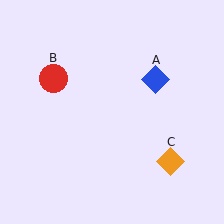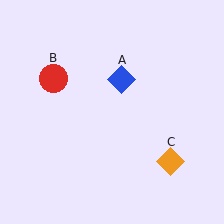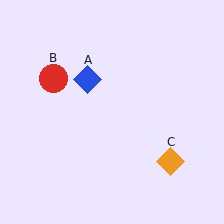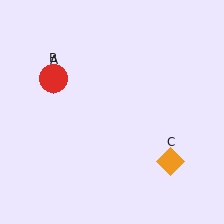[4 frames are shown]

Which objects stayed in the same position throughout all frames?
Red circle (object B) and orange diamond (object C) remained stationary.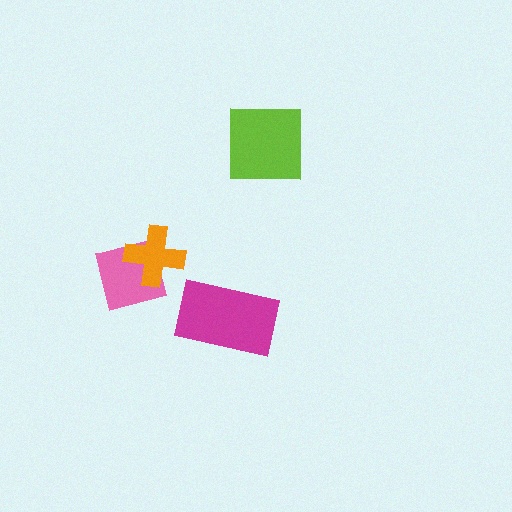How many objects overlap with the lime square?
0 objects overlap with the lime square.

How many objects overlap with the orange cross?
1 object overlaps with the orange cross.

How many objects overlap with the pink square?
1 object overlaps with the pink square.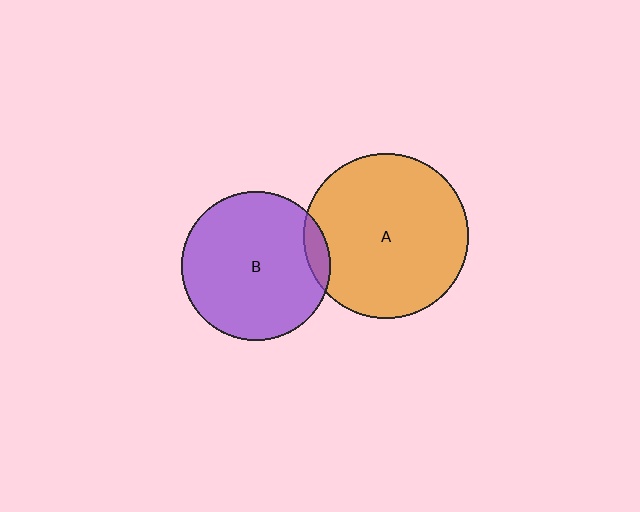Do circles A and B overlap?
Yes.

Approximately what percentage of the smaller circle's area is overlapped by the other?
Approximately 5%.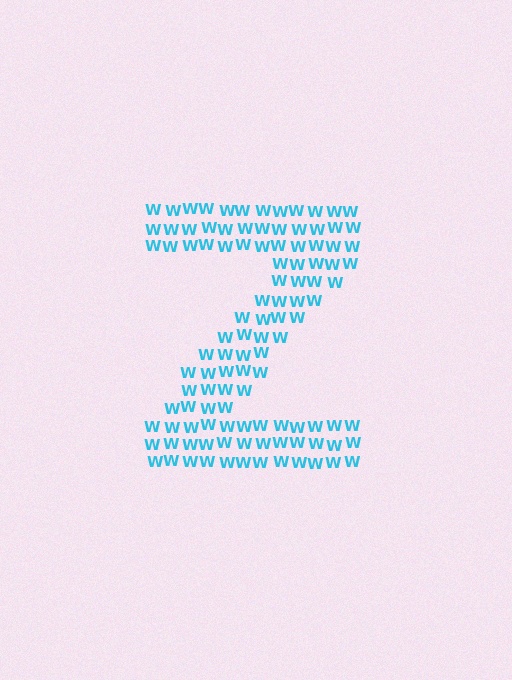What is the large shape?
The large shape is the letter Z.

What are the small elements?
The small elements are letter W's.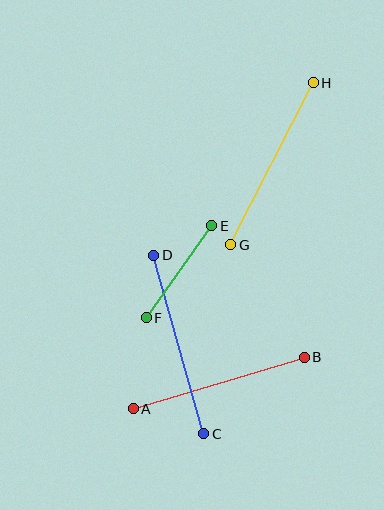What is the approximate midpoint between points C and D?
The midpoint is at approximately (179, 345) pixels.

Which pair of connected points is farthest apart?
Points C and D are farthest apart.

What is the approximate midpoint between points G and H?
The midpoint is at approximately (272, 164) pixels.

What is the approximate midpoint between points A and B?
The midpoint is at approximately (219, 383) pixels.